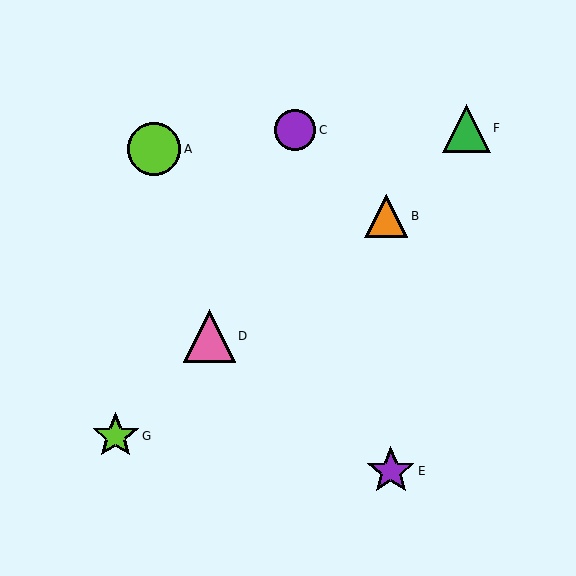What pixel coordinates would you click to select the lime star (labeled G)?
Click at (116, 436) to select the lime star G.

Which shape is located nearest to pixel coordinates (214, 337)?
The pink triangle (labeled D) at (209, 336) is nearest to that location.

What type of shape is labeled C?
Shape C is a purple circle.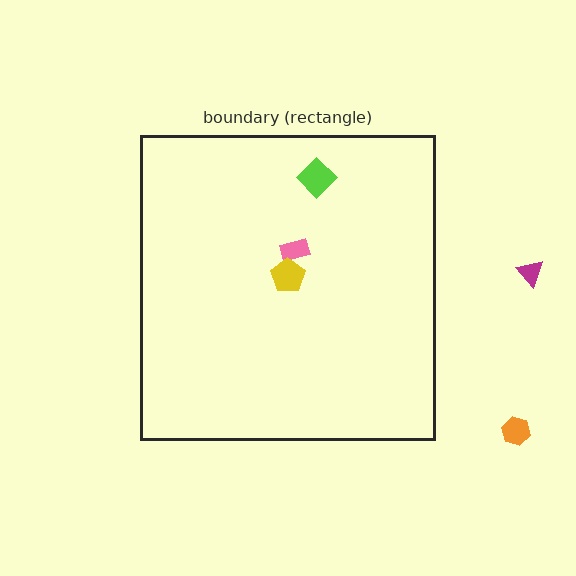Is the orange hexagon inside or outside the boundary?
Outside.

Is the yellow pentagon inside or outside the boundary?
Inside.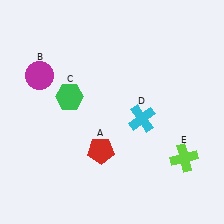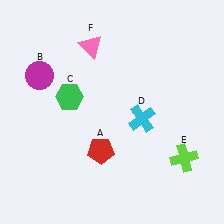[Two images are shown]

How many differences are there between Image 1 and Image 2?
There is 1 difference between the two images.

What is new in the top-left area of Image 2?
A pink triangle (F) was added in the top-left area of Image 2.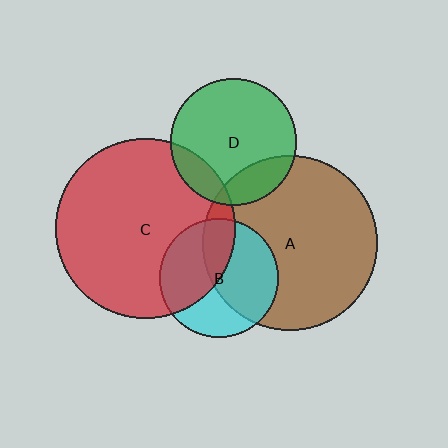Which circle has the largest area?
Circle C (red).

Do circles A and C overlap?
Yes.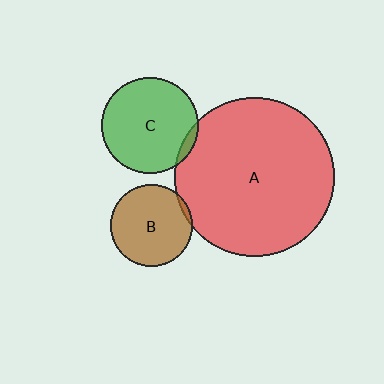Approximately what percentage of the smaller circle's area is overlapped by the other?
Approximately 5%.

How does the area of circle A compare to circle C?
Approximately 2.7 times.